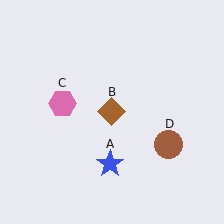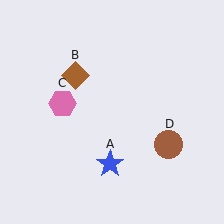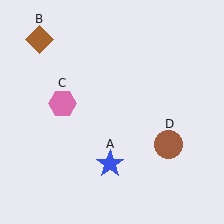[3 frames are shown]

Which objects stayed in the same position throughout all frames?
Blue star (object A) and pink hexagon (object C) and brown circle (object D) remained stationary.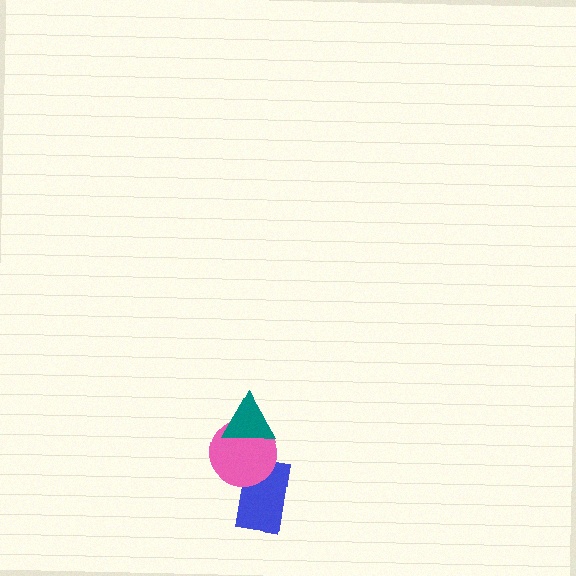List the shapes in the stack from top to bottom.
From top to bottom: the teal triangle, the pink circle, the blue rectangle.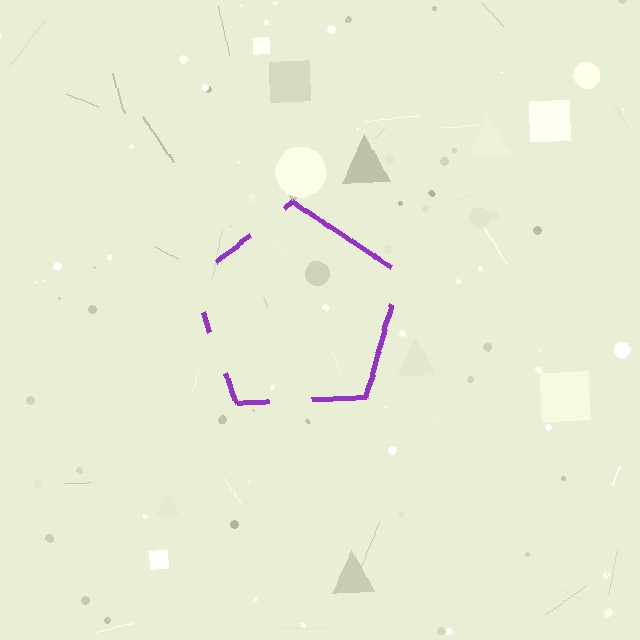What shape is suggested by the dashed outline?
The dashed outline suggests a pentagon.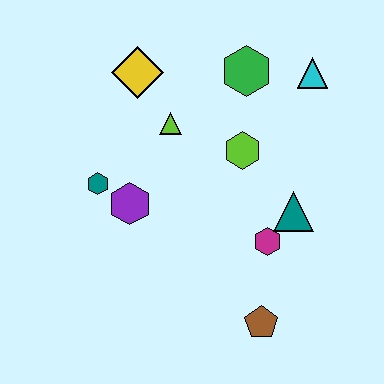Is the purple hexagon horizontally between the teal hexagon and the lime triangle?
Yes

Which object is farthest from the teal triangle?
The yellow diamond is farthest from the teal triangle.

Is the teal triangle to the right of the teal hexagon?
Yes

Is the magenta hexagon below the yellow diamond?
Yes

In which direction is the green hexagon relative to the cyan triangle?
The green hexagon is to the left of the cyan triangle.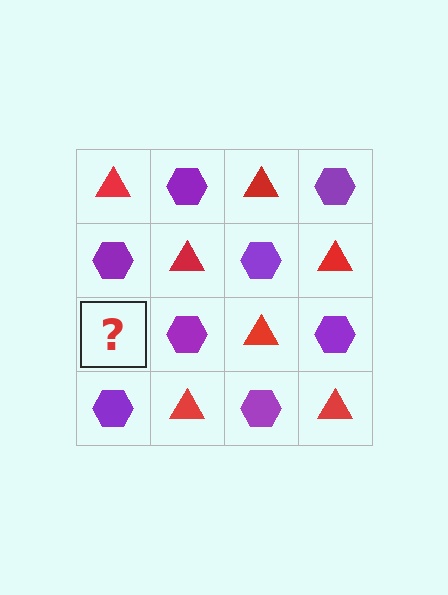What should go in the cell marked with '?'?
The missing cell should contain a red triangle.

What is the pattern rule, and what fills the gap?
The rule is that it alternates red triangle and purple hexagon in a checkerboard pattern. The gap should be filled with a red triangle.